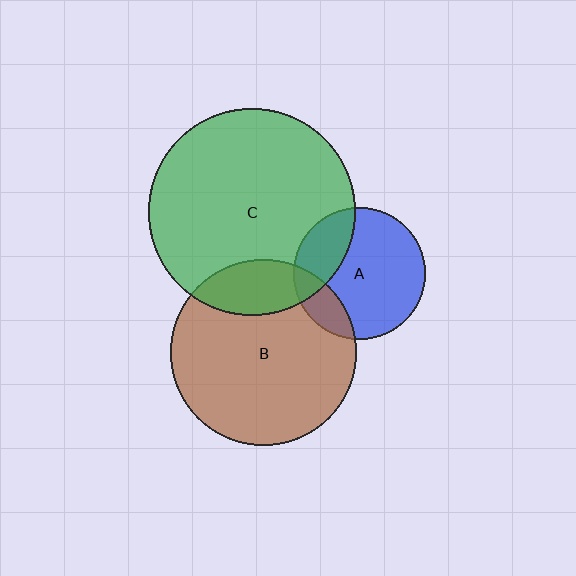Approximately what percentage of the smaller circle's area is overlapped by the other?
Approximately 20%.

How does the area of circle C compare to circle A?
Approximately 2.5 times.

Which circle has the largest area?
Circle C (green).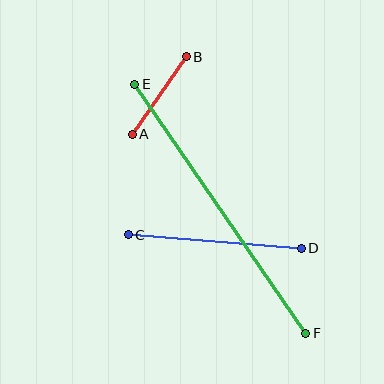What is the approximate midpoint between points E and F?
The midpoint is at approximately (220, 209) pixels.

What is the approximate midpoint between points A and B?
The midpoint is at approximately (159, 95) pixels.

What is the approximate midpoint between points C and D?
The midpoint is at approximately (215, 242) pixels.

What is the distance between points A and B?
The distance is approximately 94 pixels.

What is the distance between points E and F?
The distance is approximately 302 pixels.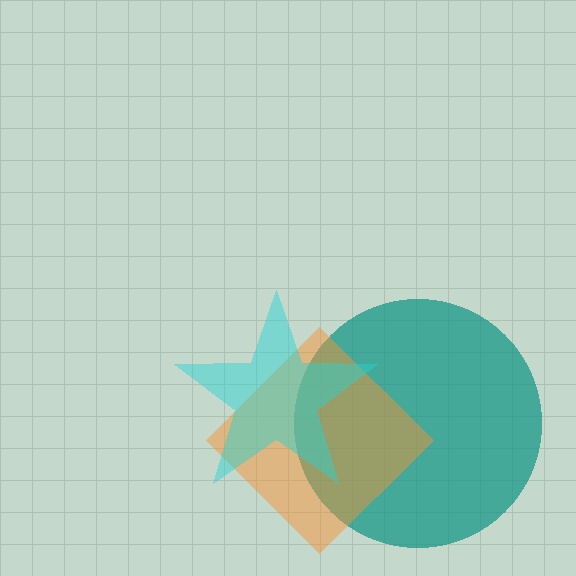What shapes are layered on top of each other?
The layered shapes are: a teal circle, an orange diamond, a cyan star.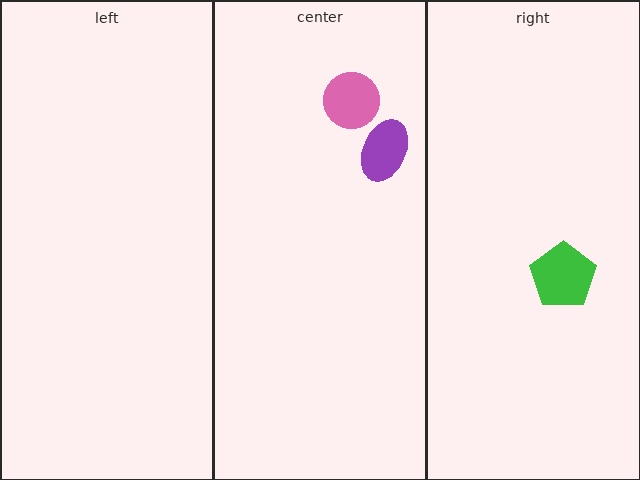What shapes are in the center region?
The purple ellipse, the pink circle.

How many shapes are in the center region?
2.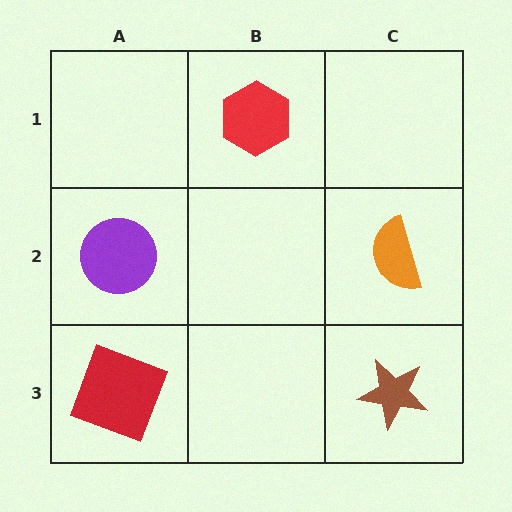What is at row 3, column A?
A red square.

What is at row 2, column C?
An orange semicircle.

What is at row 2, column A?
A purple circle.